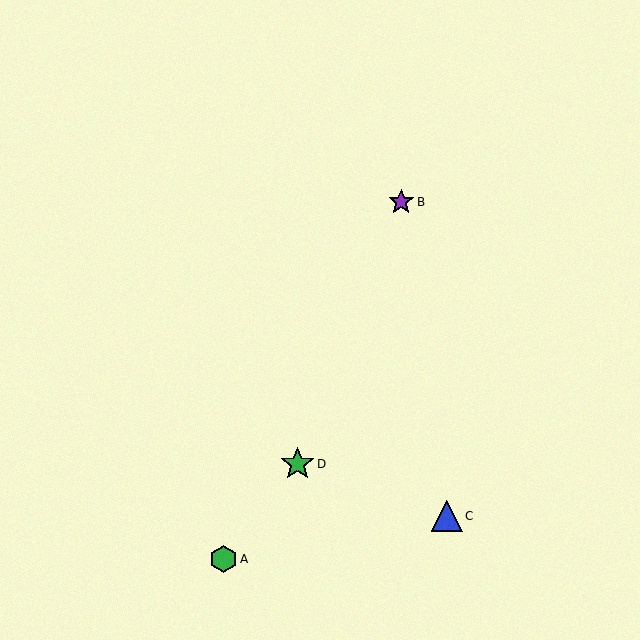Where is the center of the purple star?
The center of the purple star is at (401, 202).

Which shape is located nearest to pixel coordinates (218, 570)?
The green hexagon (labeled A) at (224, 559) is nearest to that location.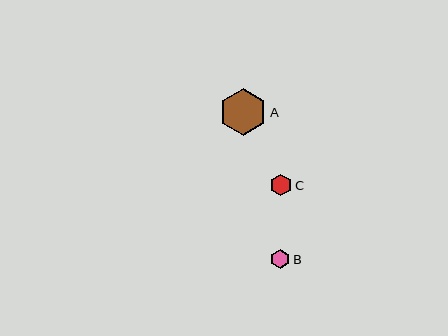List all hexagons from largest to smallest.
From largest to smallest: A, C, B.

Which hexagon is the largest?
Hexagon A is the largest with a size of approximately 47 pixels.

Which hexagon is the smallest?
Hexagon B is the smallest with a size of approximately 20 pixels.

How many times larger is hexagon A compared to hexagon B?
Hexagon A is approximately 2.4 times the size of hexagon B.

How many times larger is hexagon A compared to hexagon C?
Hexagon A is approximately 2.2 times the size of hexagon C.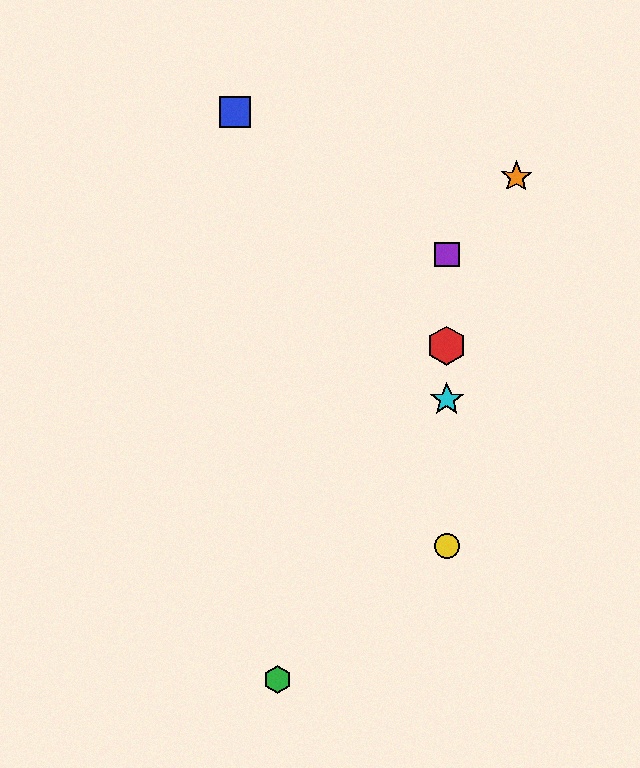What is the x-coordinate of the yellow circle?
The yellow circle is at x≈446.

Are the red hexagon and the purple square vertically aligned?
Yes, both are at x≈447.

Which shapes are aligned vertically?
The red hexagon, the yellow circle, the purple square, the cyan star are aligned vertically.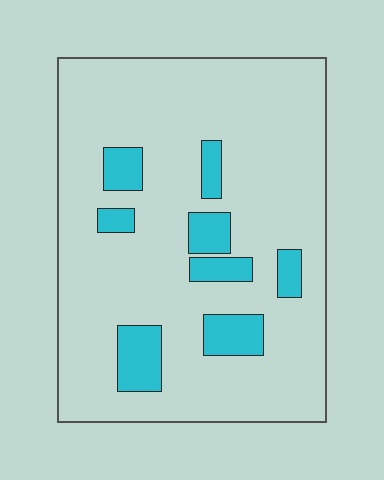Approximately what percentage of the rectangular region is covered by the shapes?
Approximately 15%.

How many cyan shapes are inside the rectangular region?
8.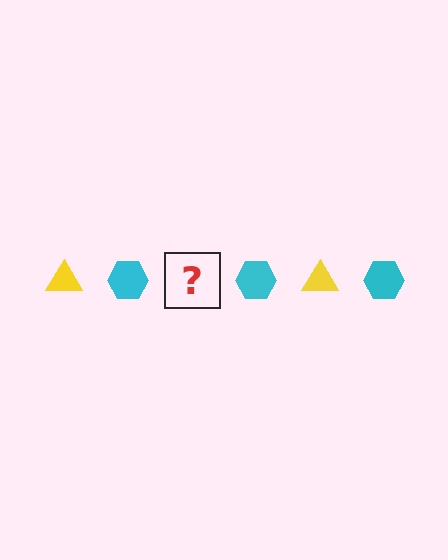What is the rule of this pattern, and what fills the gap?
The rule is that the pattern alternates between yellow triangle and cyan hexagon. The gap should be filled with a yellow triangle.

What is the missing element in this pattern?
The missing element is a yellow triangle.